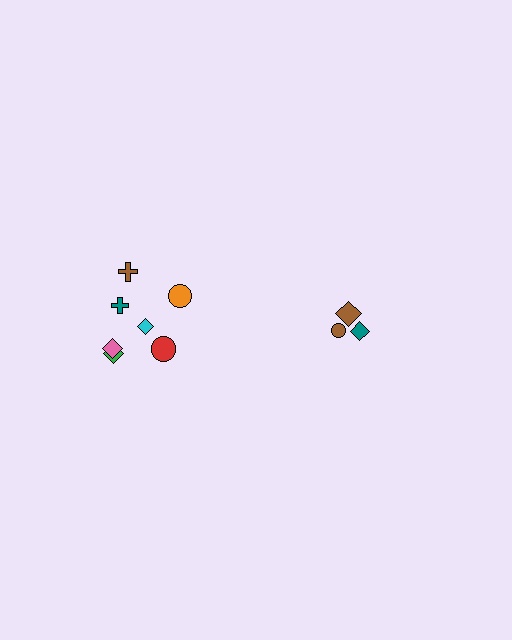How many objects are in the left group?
There are 7 objects.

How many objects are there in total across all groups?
There are 10 objects.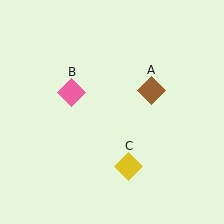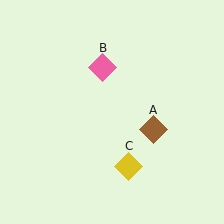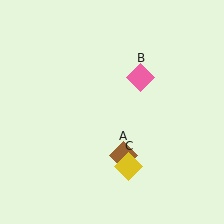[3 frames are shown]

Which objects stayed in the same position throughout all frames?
Yellow diamond (object C) remained stationary.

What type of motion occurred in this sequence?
The brown diamond (object A), pink diamond (object B) rotated clockwise around the center of the scene.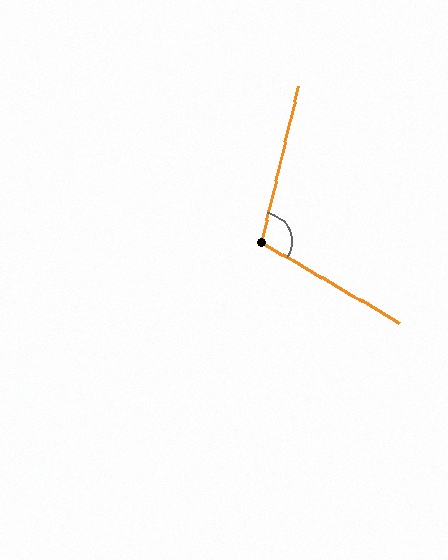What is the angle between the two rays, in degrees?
Approximately 107 degrees.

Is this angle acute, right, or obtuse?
It is obtuse.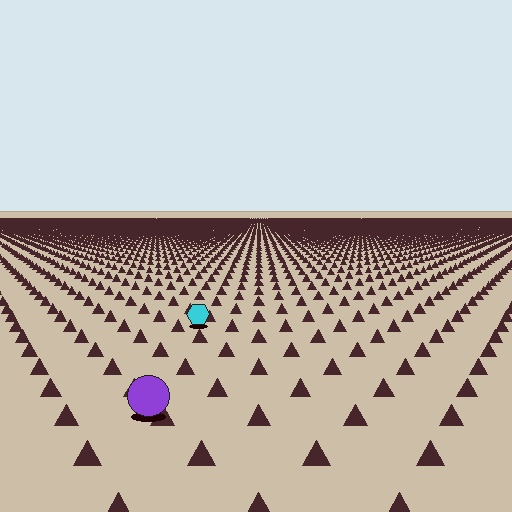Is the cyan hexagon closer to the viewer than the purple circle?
No. The purple circle is closer — you can tell from the texture gradient: the ground texture is coarser near it.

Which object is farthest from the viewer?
The cyan hexagon is farthest from the viewer. It appears smaller and the ground texture around it is denser.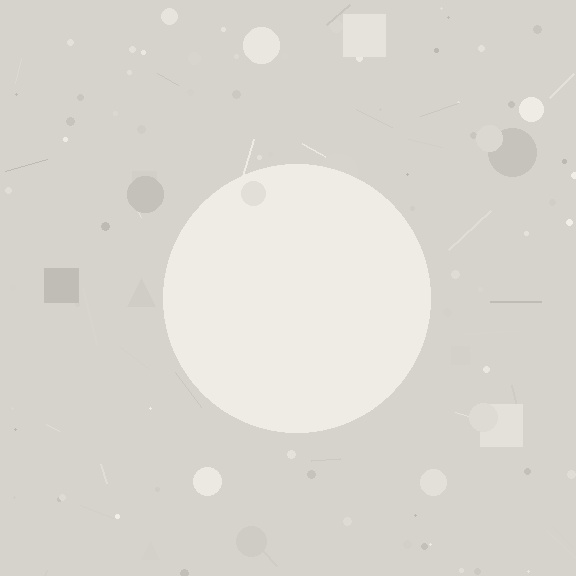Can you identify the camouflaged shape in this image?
The camouflaged shape is a circle.